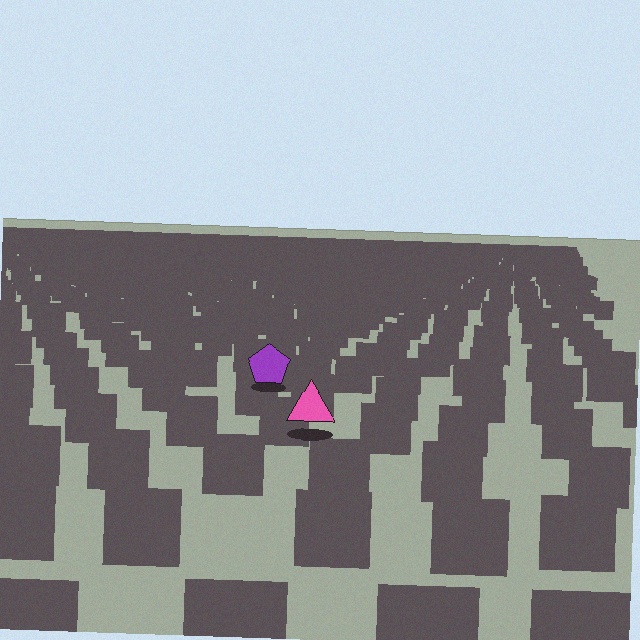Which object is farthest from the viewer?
The purple pentagon is farthest from the viewer. It appears smaller and the ground texture around it is denser.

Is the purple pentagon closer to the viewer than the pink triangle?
No. The pink triangle is closer — you can tell from the texture gradient: the ground texture is coarser near it.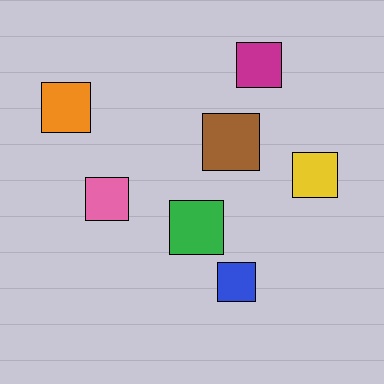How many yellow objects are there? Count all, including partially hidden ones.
There is 1 yellow object.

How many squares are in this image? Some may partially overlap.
There are 7 squares.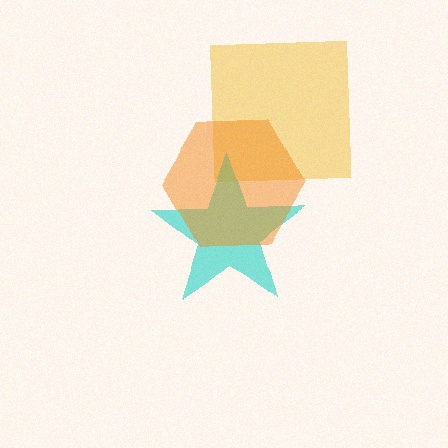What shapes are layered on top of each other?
The layered shapes are: a yellow square, a cyan star, an orange hexagon.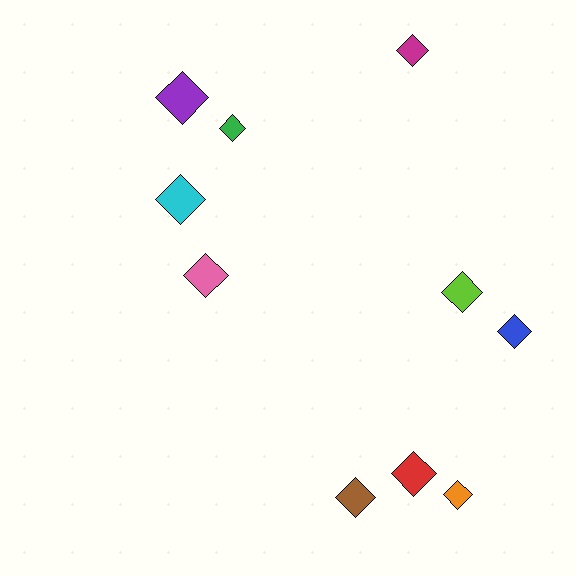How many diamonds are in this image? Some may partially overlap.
There are 10 diamonds.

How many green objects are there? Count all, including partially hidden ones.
There is 1 green object.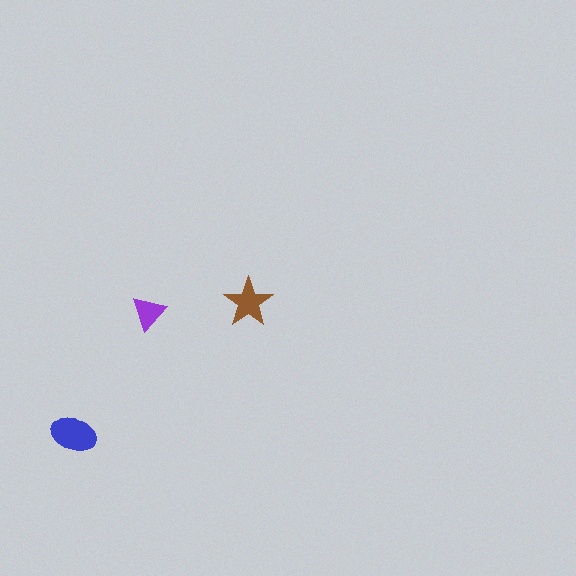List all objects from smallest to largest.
The purple triangle, the brown star, the blue ellipse.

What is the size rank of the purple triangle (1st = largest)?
3rd.